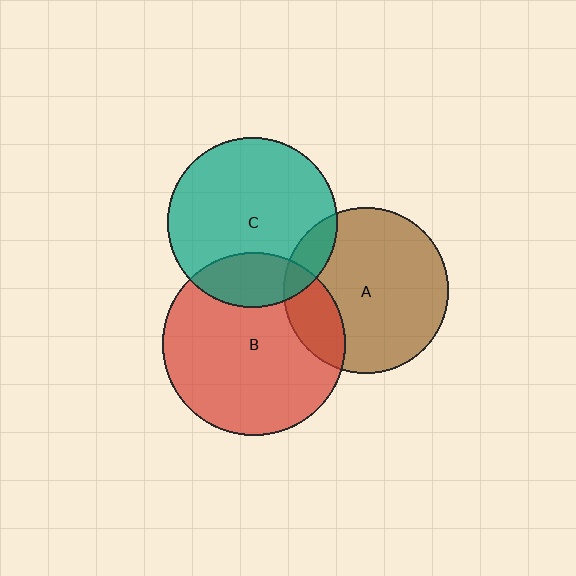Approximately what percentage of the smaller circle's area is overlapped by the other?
Approximately 10%.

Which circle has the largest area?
Circle B (red).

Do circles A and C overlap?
Yes.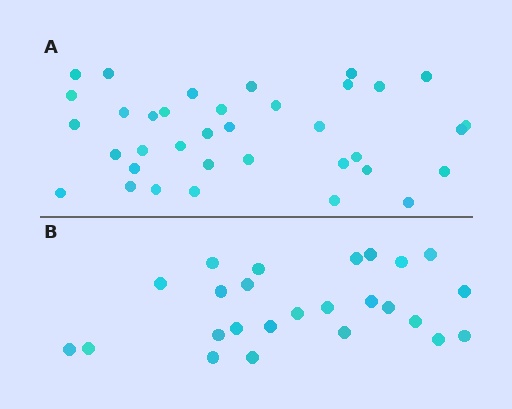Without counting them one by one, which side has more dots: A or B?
Region A (the top region) has more dots.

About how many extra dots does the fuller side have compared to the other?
Region A has roughly 12 or so more dots than region B.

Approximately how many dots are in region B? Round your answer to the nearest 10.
About 20 dots. (The exact count is 25, which rounds to 20.)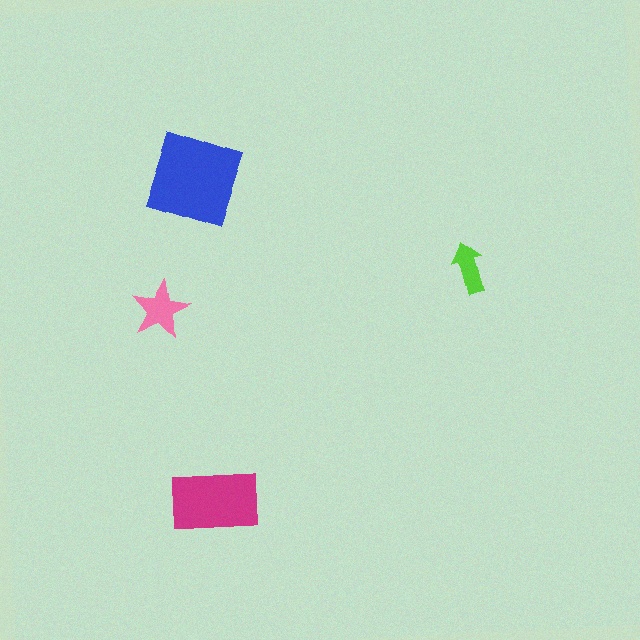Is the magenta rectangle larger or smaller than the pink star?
Larger.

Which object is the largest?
The blue square.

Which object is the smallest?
The lime arrow.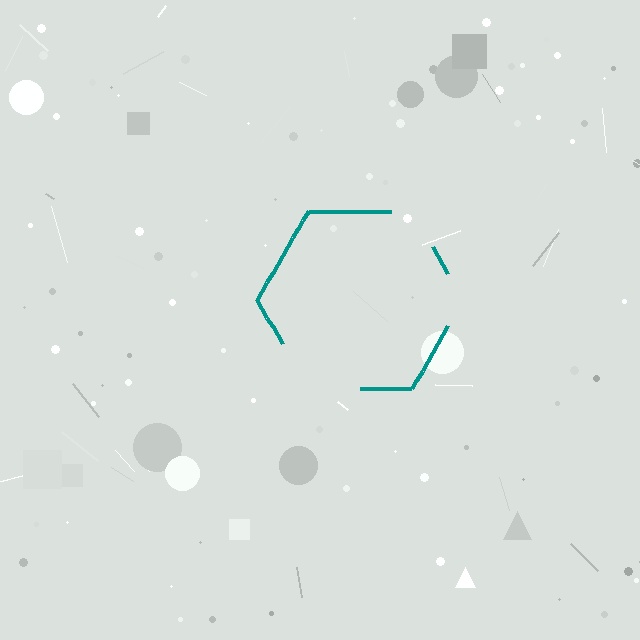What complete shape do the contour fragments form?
The contour fragments form a hexagon.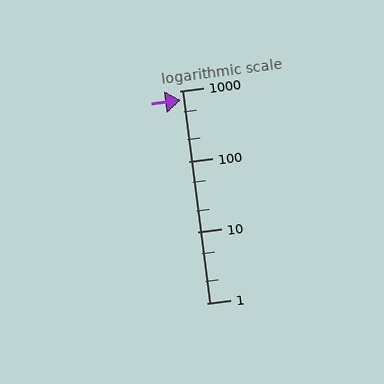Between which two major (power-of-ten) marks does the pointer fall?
The pointer is between 100 and 1000.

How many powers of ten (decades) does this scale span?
The scale spans 3 decades, from 1 to 1000.